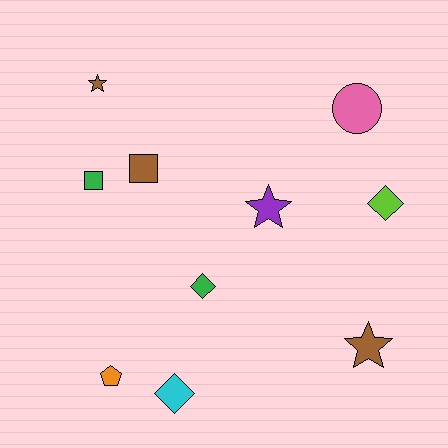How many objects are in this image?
There are 10 objects.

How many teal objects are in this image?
There are no teal objects.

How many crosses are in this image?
There are no crosses.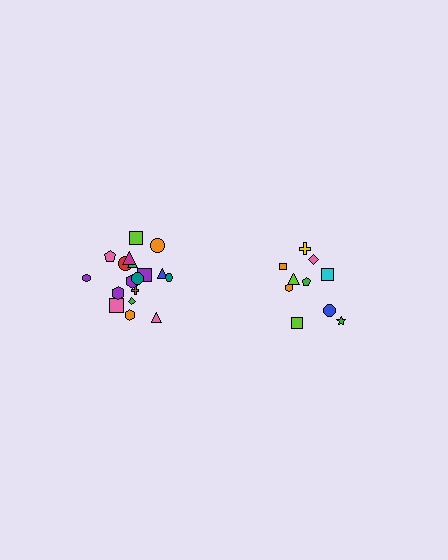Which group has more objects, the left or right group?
The left group.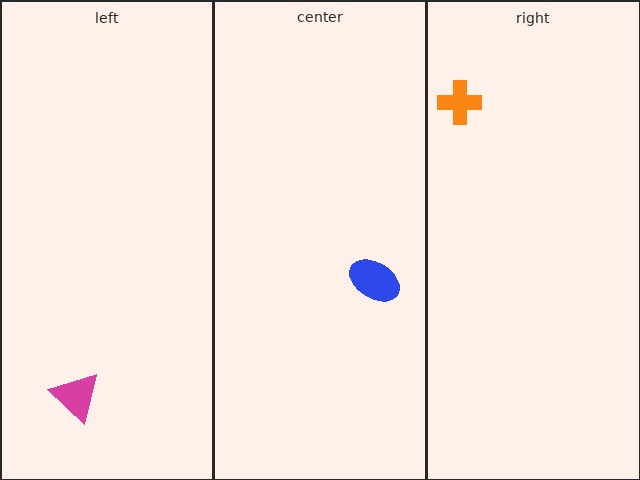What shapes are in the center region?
The blue ellipse.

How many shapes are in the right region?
1.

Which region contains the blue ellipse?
The center region.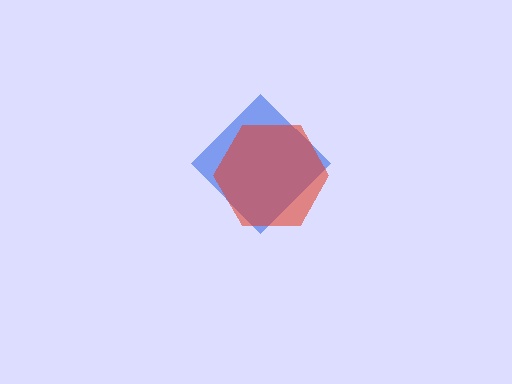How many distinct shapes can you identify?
There are 2 distinct shapes: a blue diamond, a red hexagon.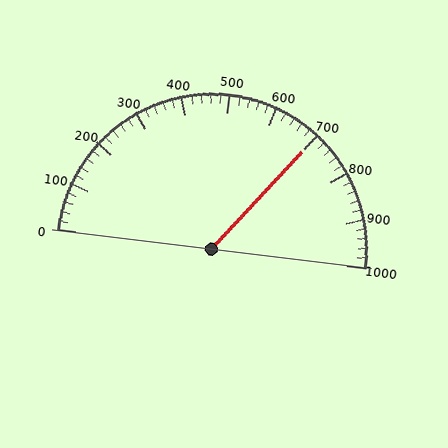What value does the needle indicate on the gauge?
The needle indicates approximately 700.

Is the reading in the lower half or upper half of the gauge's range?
The reading is in the upper half of the range (0 to 1000).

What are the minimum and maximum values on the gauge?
The gauge ranges from 0 to 1000.